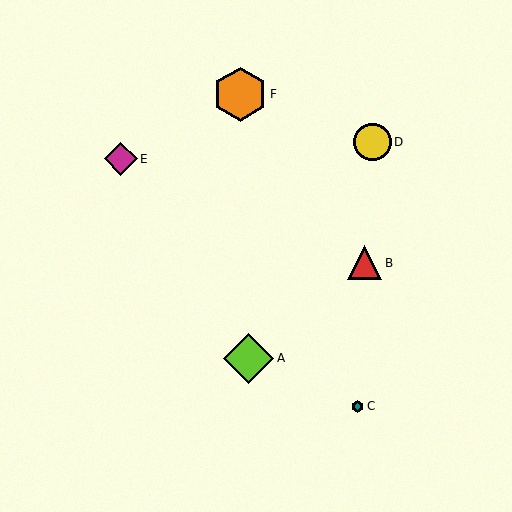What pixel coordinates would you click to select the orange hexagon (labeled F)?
Click at (240, 94) to select the orange hexagon F.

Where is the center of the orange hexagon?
The center of the orange hexagon is at (240, 94).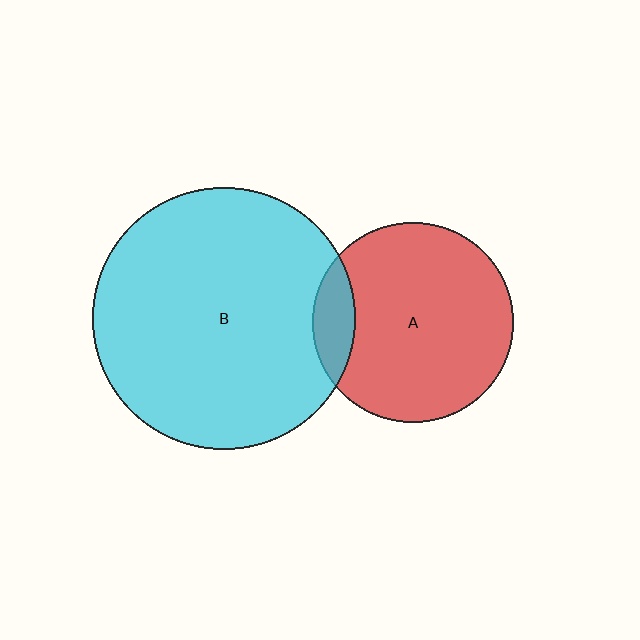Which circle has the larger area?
Circle B (cyan).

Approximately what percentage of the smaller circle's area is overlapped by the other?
Approximately 10%.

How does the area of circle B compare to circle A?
Approximately 1.7 times.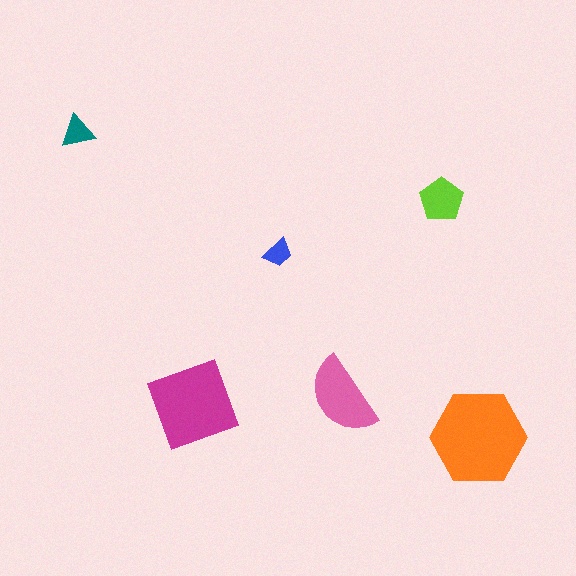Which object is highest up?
The teal triangle is topmost.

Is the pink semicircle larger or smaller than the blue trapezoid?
Larger.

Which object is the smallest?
The blue trapezoid.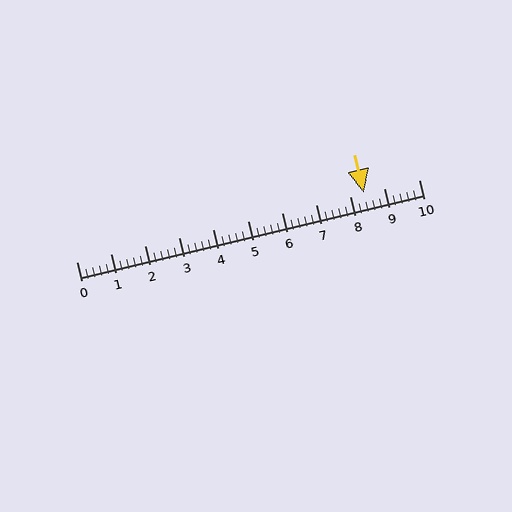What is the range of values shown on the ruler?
The ruler shows values from 0 to 10.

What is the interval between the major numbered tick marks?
The major tick marks are spaced 1 units apart.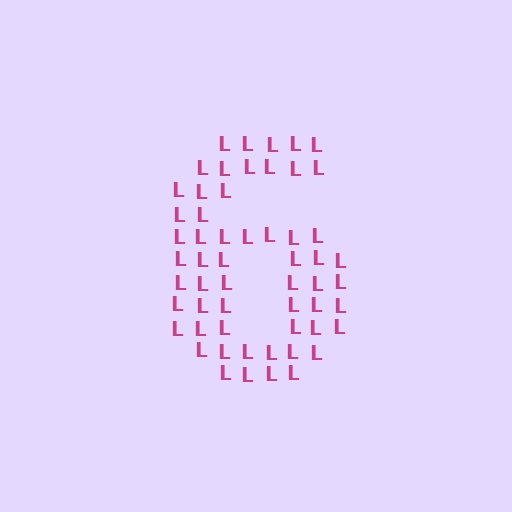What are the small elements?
The small elements are letter L's.